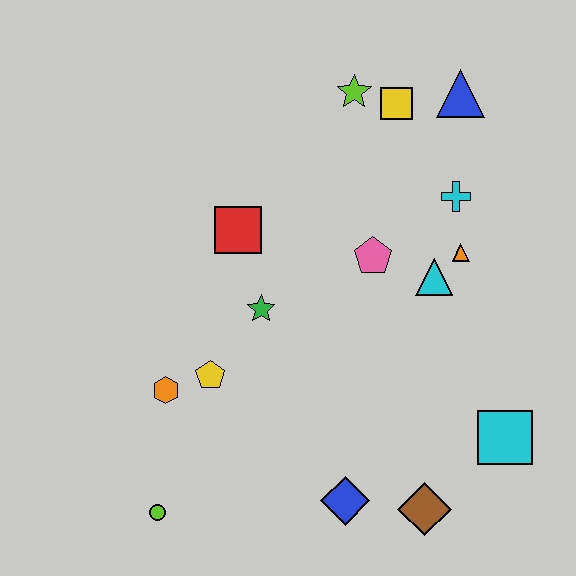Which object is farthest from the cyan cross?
The lime circle is farthest from the cyan cross.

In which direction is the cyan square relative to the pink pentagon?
The cyan square is below the pink pentagon.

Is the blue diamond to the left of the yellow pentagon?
No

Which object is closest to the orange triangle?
The cyan triangle is closest to the orange triangle.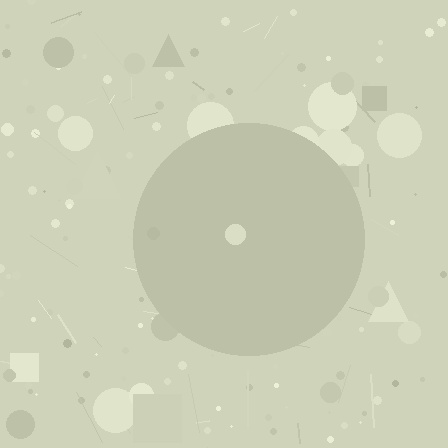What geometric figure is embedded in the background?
A circle is embedded in the background.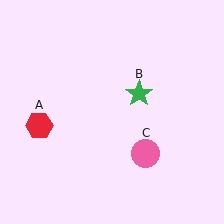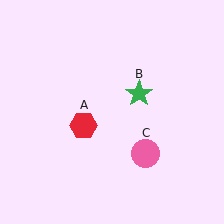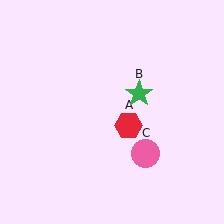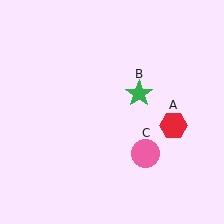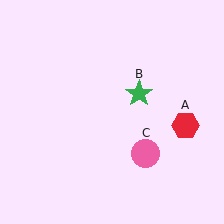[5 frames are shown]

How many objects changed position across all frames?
1 object changed position: red hexagon (object A).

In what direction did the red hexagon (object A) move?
The red hexagon (object A) moved right.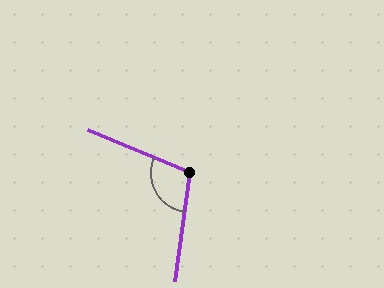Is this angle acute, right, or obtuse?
It is obtuse.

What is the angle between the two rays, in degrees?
Approximately 106 degrees.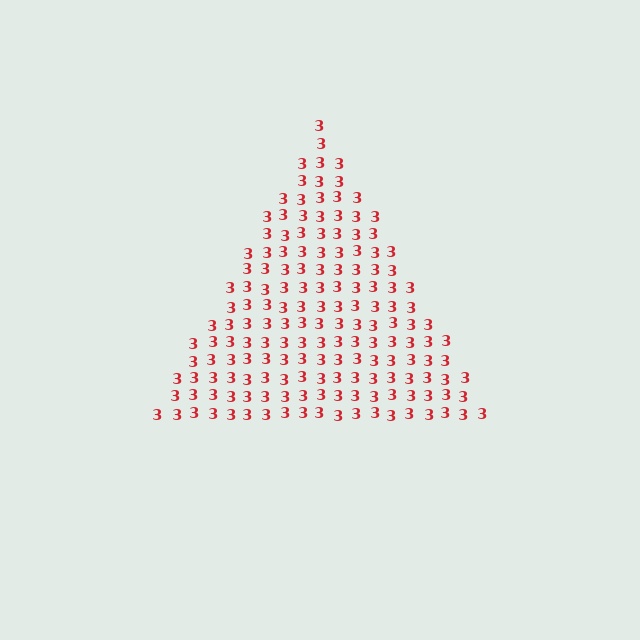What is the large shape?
The large shape is a triangle.